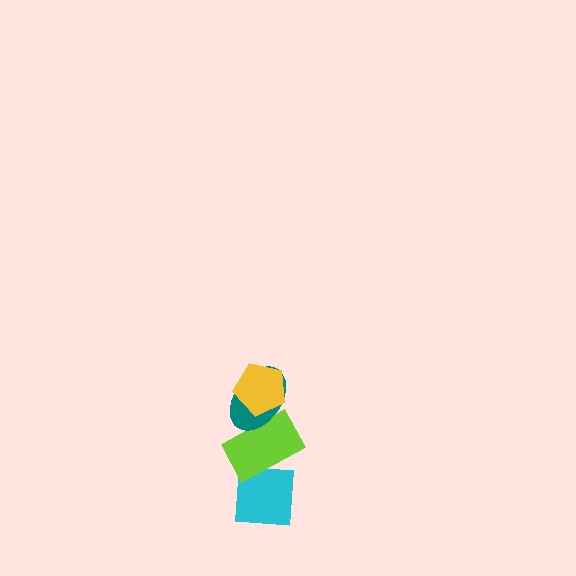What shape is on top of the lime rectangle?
The teal ellipse is on top of the lime rectangle.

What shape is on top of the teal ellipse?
The yellow pentagon is on top of the teal ellipse.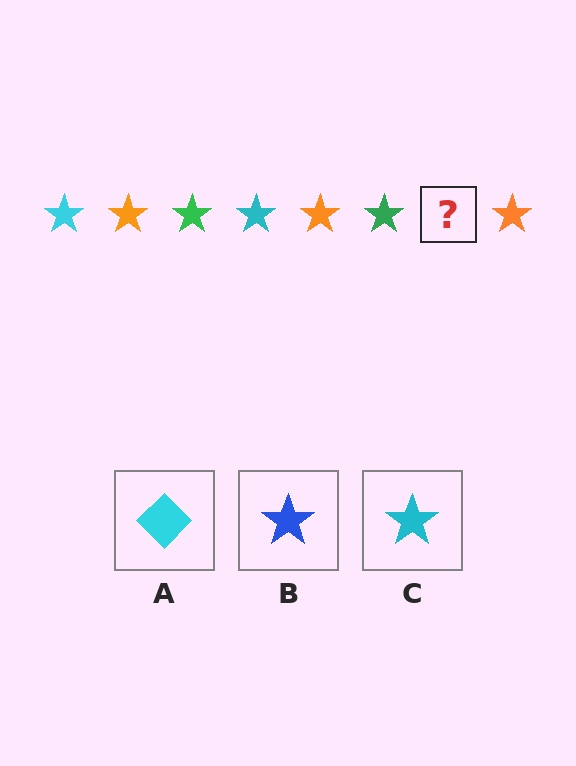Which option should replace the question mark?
Option C.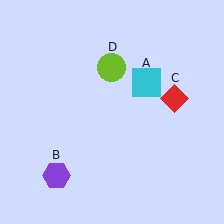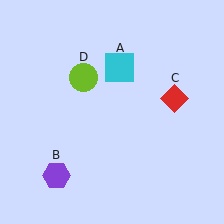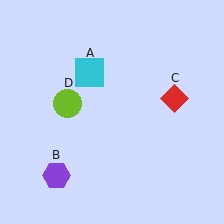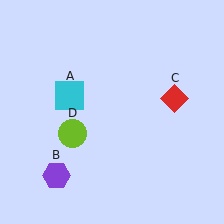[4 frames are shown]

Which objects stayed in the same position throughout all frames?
Purple hexagon (object B) and red diamond (object C) remained stationary.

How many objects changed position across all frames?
2 objects changed position: cyan square (object A), lime circle (object D).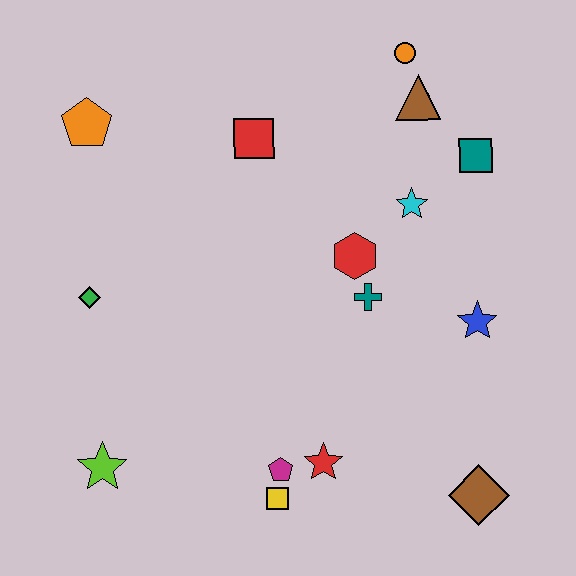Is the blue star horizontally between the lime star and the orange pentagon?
No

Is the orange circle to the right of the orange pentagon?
Yes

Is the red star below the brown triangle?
Yes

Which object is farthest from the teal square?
The lime star is farthest from the teal square.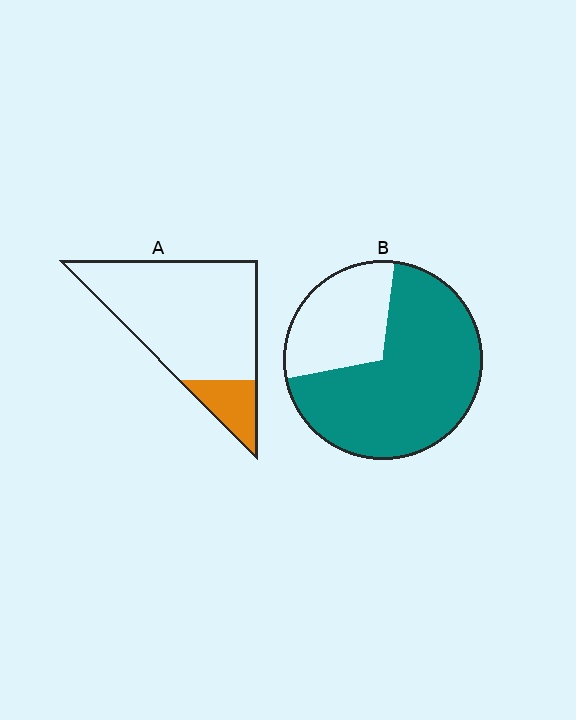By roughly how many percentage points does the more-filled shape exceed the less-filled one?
By roughly 55 percentage points (B over A).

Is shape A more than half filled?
No.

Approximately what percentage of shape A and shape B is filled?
A is approximately 15% and B is approximately 70%.